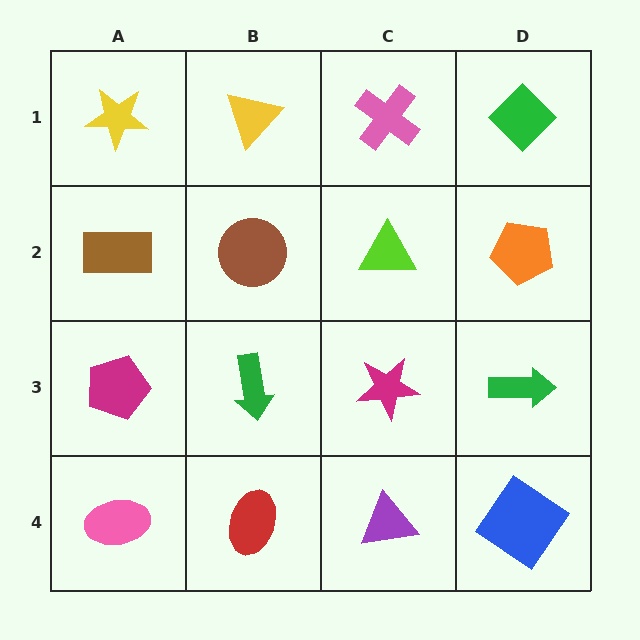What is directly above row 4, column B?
A green arrow.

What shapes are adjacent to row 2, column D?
A green diamond (row 1, column D), a green arrow (row 3, column D), a lime triangle (row 2, column C).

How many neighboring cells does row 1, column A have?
2.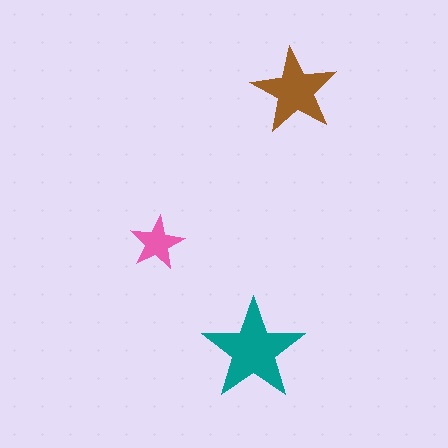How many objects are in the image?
There are 3 objects in the image.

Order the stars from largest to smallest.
the teal one, the brown one, the pink one.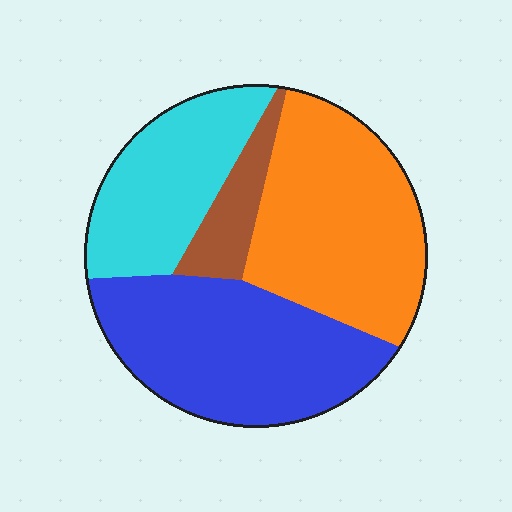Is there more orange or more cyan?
Orange.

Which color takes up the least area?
Brown, at roughly 10%.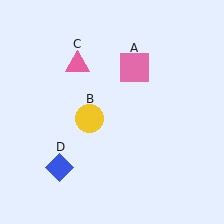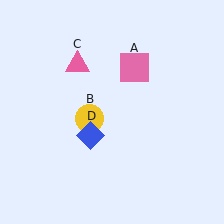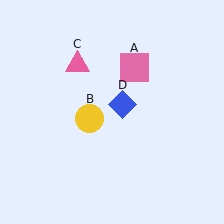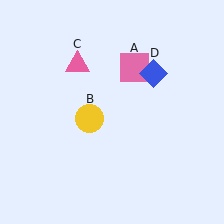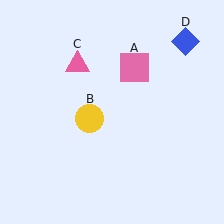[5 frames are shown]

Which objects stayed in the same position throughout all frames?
Pink square (object A) and yellow circle (object B) and pink triangle (object C) remained stationary.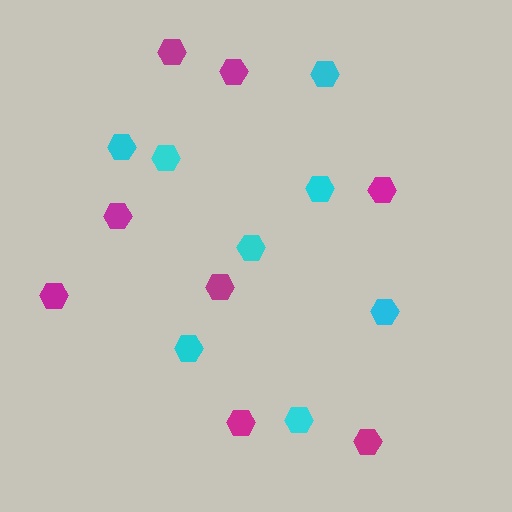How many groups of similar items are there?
There are 2 groups: one group of magenta hexagons (8) and one group of cyan hexagons (8).